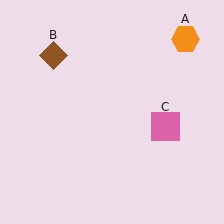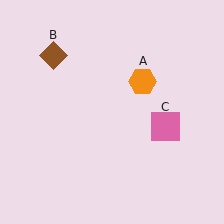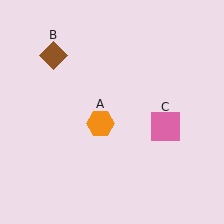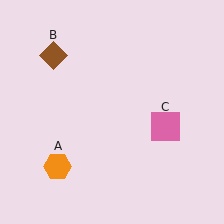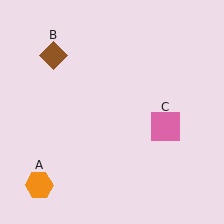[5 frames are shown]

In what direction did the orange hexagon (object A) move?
The orange hexagon (object A) moved down and to the left.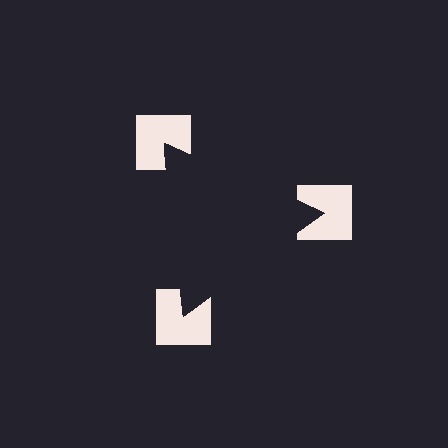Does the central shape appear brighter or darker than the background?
It typically appears slightly darker than the background, even though no actual brightness change is drawn.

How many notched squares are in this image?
There are 3 — one at each vertex of the illusory triangle.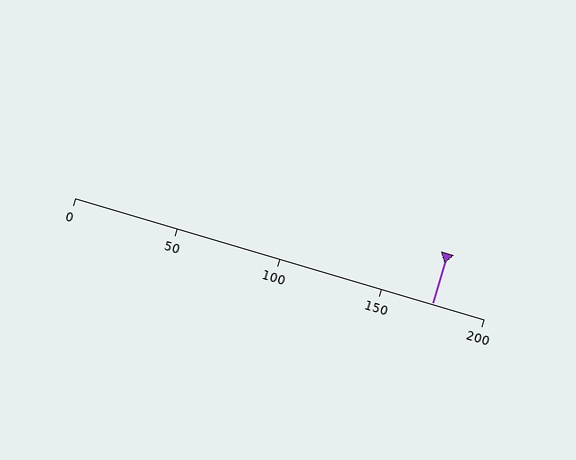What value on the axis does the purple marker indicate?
The marker indicates approximately 175.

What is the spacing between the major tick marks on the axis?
The major ticks are spaced 50 apart.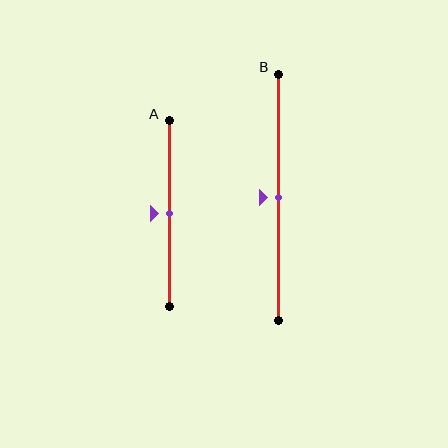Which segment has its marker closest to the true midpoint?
Segment A has its marker closest to the true midpoint.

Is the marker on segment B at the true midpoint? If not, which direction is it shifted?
Yes, the marker on segment B is at the true midpoint.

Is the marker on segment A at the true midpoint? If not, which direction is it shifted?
Yes, the marker on segment A is at the true midpoint.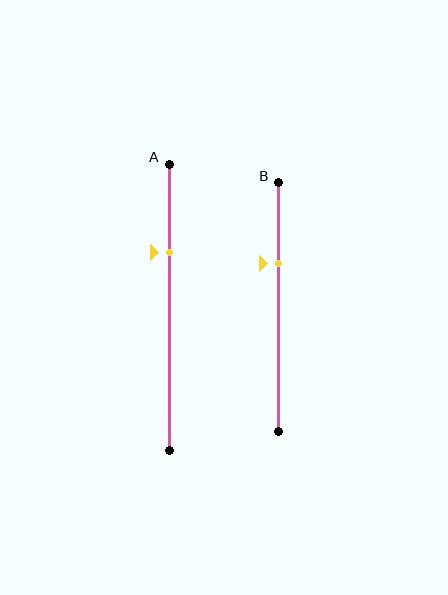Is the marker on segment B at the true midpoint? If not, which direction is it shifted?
No, the marker on segment B is shifted upward by about 18% of the segment length.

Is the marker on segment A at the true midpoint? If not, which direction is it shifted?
No, the marker on segment A is shifted upward by about 19% of the segment length.